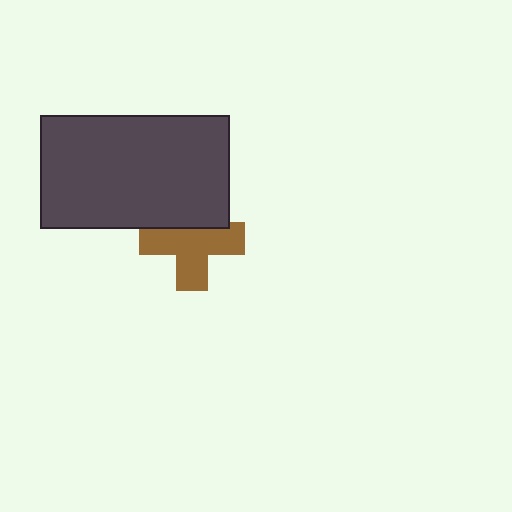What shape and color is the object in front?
The object in front is a dark gray rectangle.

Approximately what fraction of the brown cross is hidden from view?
Roughly 32% of the brown cross is hidden behind the dark gray rectangle.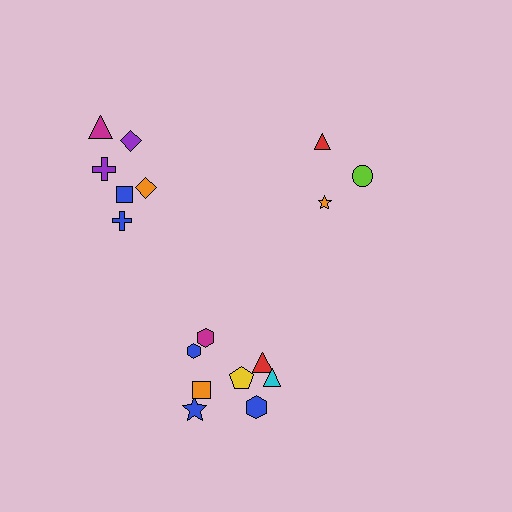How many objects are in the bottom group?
There are 8 objects.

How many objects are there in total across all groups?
There are 17 objects.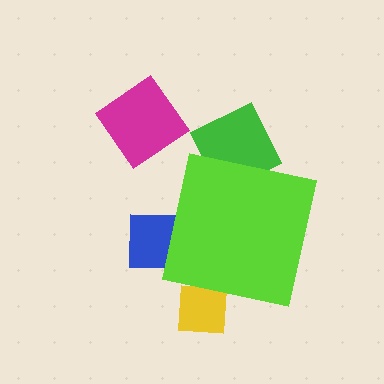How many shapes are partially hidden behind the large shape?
3 shapes are partially hidden.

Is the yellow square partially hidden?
Yes, the yellow square is partially hidden behind the lime square.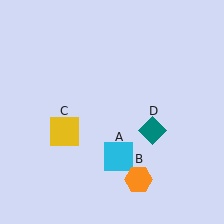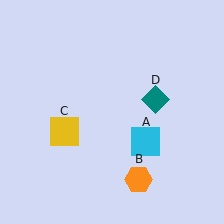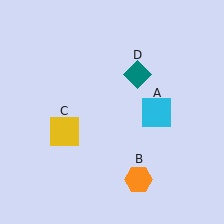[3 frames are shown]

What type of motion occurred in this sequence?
The cyan square (object A), teal diamond (object D) rotated counterclockwise around the center of the scene.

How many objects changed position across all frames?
2 objects changed position: cyan square (object A), teal diamond (object D).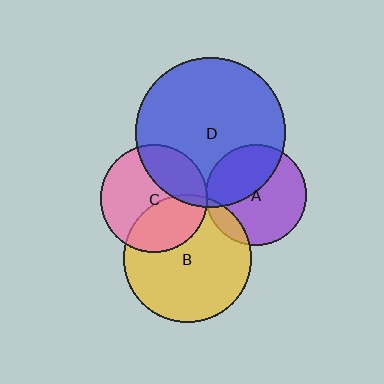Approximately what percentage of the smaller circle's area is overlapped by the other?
Approximately 5%.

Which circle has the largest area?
Circle D (blue).